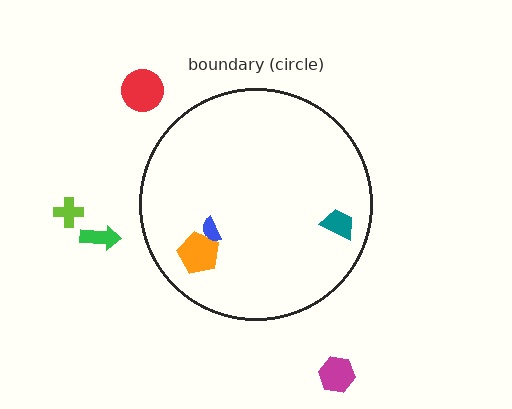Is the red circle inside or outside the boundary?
Outside.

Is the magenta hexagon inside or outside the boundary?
Outside.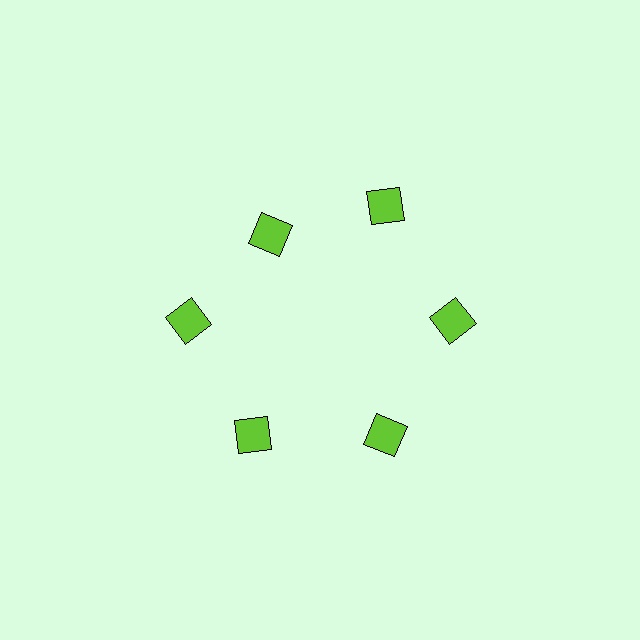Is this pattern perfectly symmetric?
No. The 6 lime squares are arranged in a ring, but one element near the 11 o'clock position is pulled inward toward the center, breaking the 6-fold rotational symmetry.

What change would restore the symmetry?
The symmetry would be restored by moving it outward, back onto the ring so that all 6 squares sit at equal angles and equal distance from the center.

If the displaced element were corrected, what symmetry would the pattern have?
It would have 6-fold rotational symmetry — the pattern would map onto itself every 60 degrees.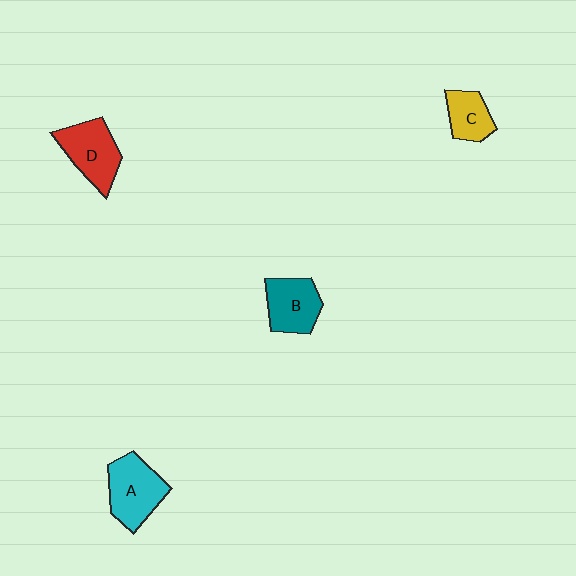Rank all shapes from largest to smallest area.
From largest to smallest: A (cyan), D (red), B (teal), C (yellow).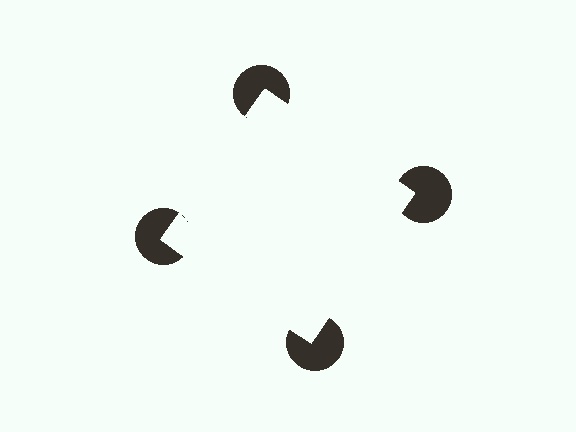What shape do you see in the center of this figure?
An illusory square — its edges are inferred from the aligned wedge cuts in the pac-man discs, not physically drawn.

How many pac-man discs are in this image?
There are 4 — one at each vertex of the illusory square.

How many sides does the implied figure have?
4 sides.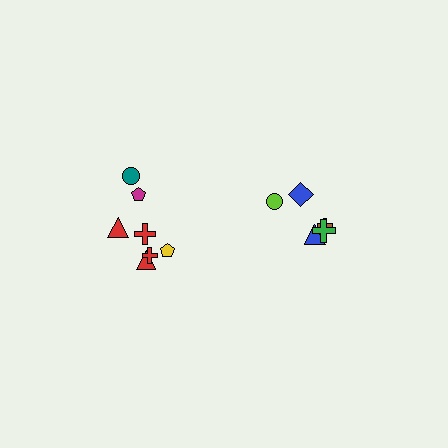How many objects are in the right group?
There are 5 objects.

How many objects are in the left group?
There are 7 objects.